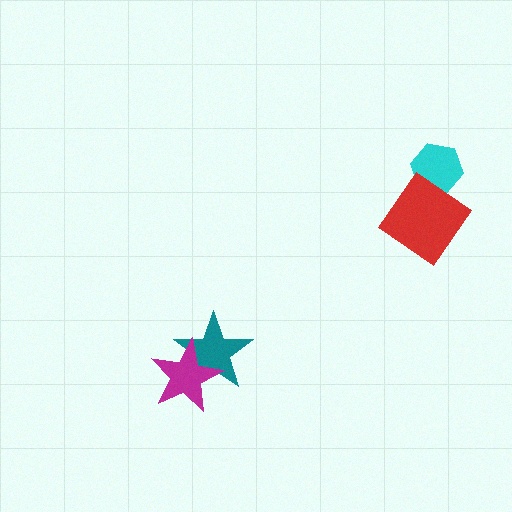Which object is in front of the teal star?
The magenta star is in front of the teal star.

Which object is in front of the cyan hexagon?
The red diamond is in front of the cyan hexagon.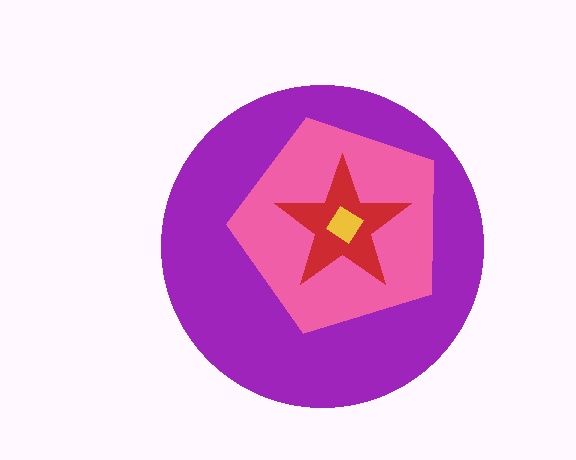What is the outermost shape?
The purple circle.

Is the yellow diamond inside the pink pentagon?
Yes.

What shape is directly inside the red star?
The yellow diamond.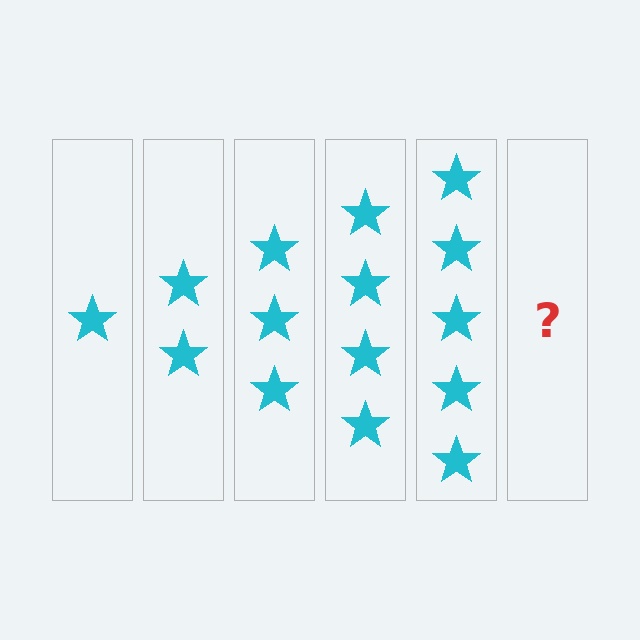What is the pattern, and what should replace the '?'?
The pattern is that each step adds one more star. The '?' should be 6 stars.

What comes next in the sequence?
The next element should be 6 stars.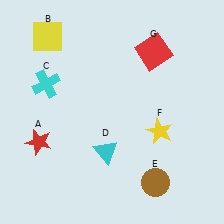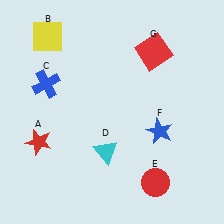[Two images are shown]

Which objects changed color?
C changed from cyan to blue. E changed from brown to red. F changed from yellow to blue.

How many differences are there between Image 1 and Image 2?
There are 3 differences between the two images.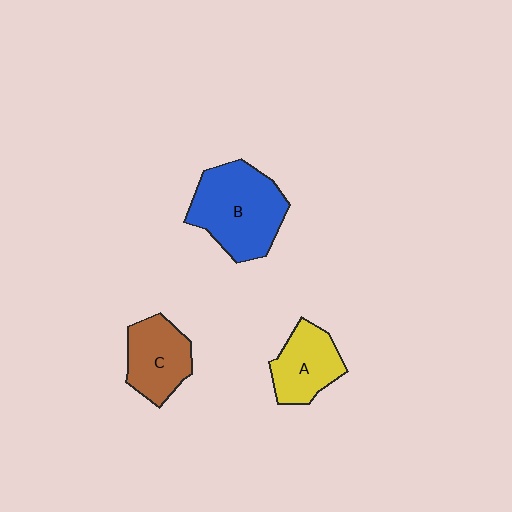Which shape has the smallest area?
Shape A (yellow).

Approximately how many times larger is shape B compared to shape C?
Approximately 1.6 times.